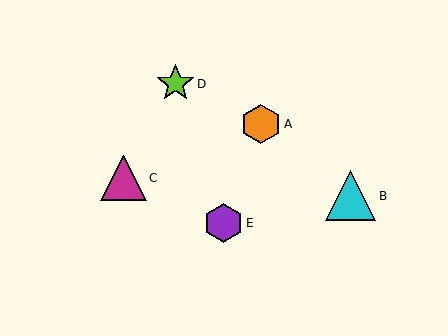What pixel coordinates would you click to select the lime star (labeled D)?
Click at (176, 84) to select the lime star D.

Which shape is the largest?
The cyan triangle (labeled B) is the largest.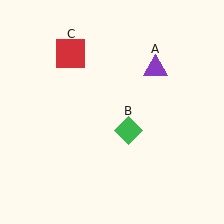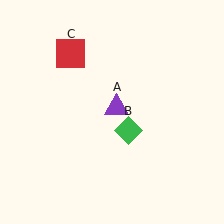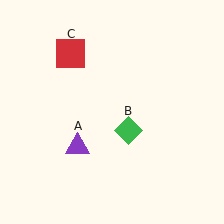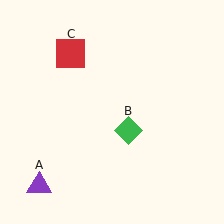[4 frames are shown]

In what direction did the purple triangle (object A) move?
The purple triangle (object A) moved down and to the left.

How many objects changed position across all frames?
1 object changed position: purple triangle (object A).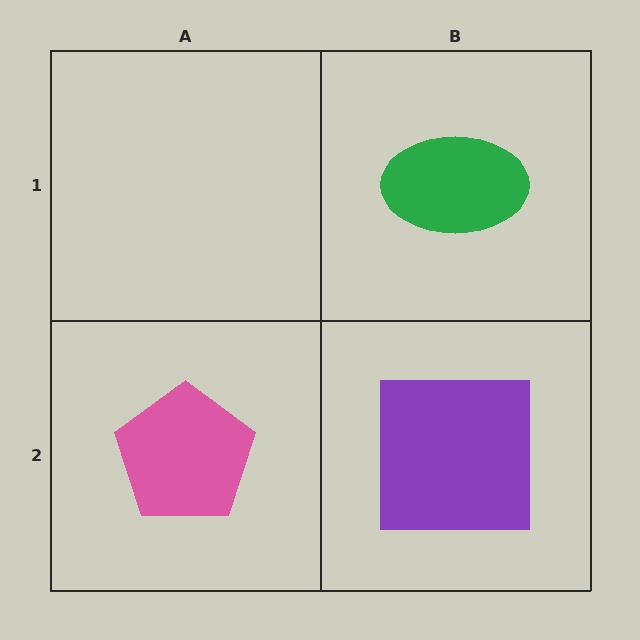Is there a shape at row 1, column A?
No, that cell is empty.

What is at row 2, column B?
A purple square.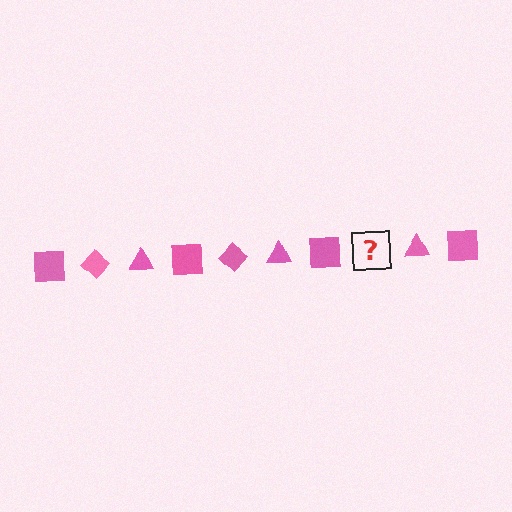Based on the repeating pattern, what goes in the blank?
The blank should be a pink diamond.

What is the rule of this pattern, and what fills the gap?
The rule is that the pattern cycles through square, diamond, triangle shapes in pink. The gap should be filled with a pink diamond.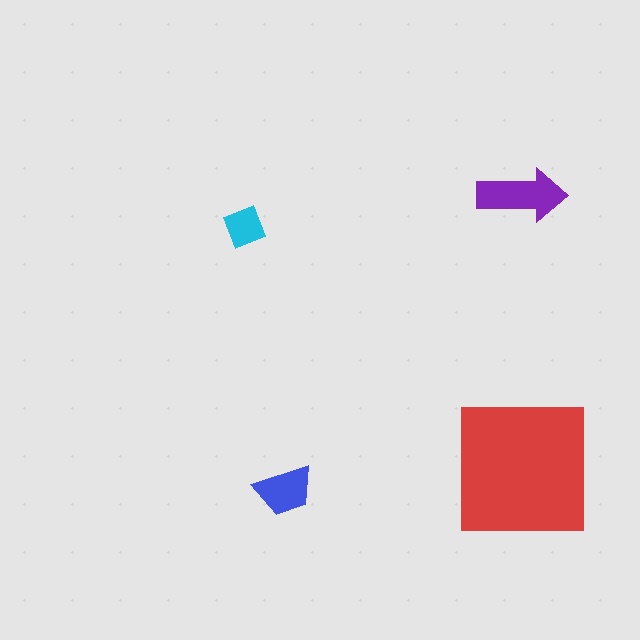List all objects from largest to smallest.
The red square, the purple arrow, the blue trapezoid, the cyan diamond.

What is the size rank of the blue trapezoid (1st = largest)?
3rd.